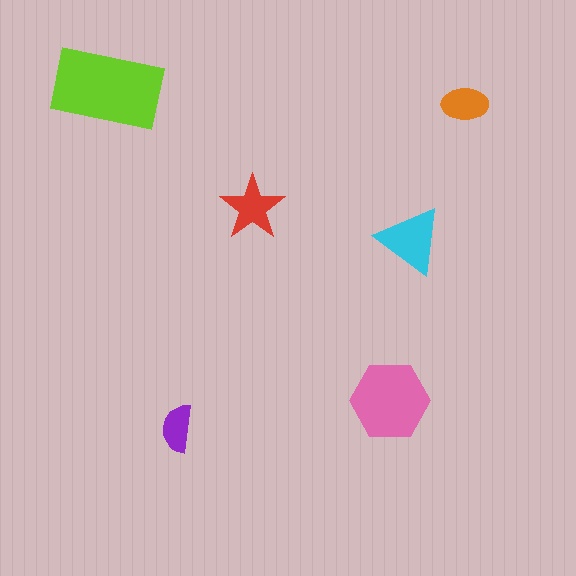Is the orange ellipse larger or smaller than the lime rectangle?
Smaller.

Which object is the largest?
The lime rectangle.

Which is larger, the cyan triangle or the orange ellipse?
The cyan triangle.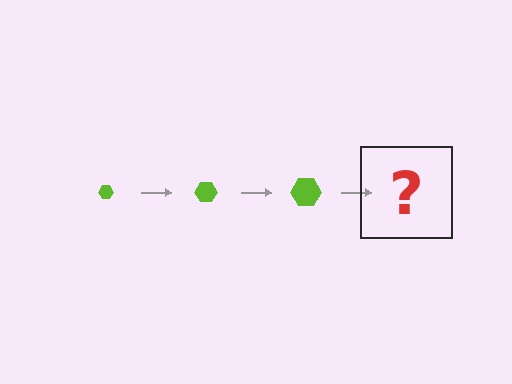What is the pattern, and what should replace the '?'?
The pattern is that the hexagon gets progressively larger each step. The '?' should be a lime hexagon, larger than the previous one.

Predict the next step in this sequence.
The next step is a lime hexagon, larger than the previous one.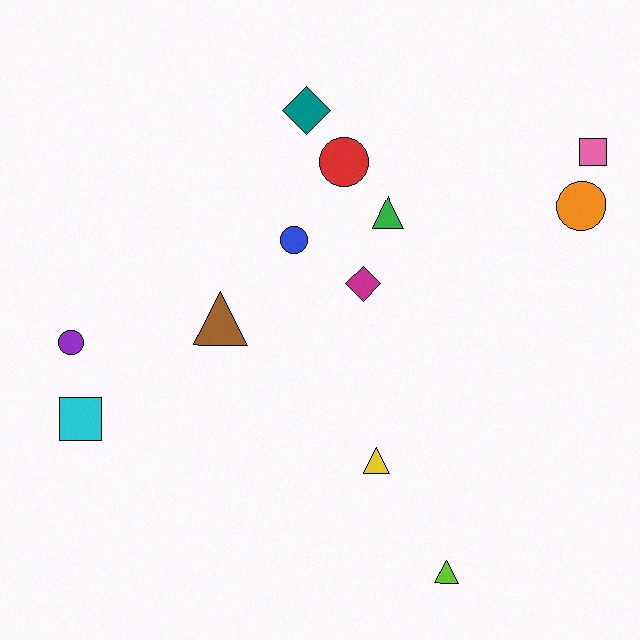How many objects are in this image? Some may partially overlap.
There are 12 objects.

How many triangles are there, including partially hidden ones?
There are 4 triangles.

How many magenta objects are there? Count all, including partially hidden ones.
There is 1 magenta object.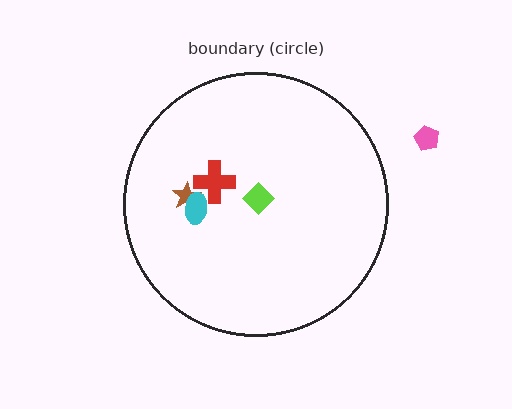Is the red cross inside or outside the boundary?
Inside.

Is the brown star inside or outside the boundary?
Inside.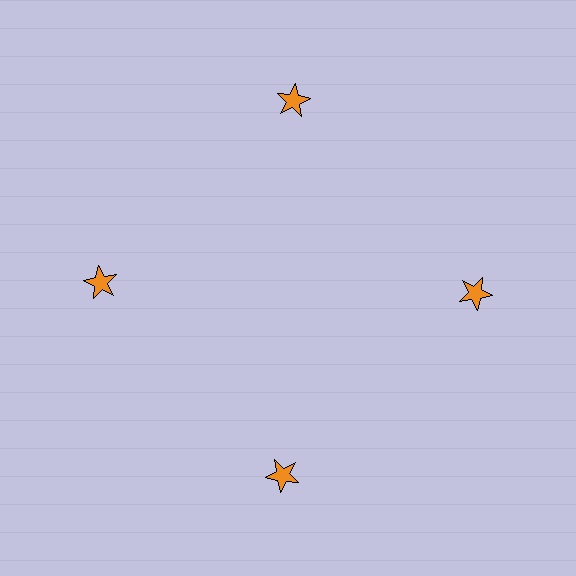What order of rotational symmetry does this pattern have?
This pattern has 4-fold rotational symmetry.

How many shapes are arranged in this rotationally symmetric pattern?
There are 4 shapes, arranged in 4 groups of 1.